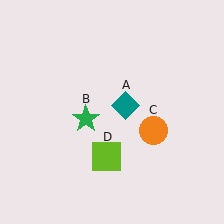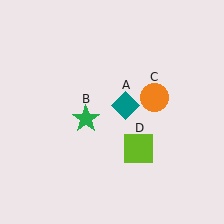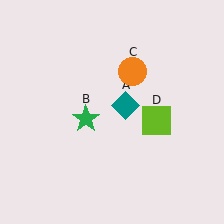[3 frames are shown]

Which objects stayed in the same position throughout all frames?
Teal diamond (object A) and green star (object B) remained stationary.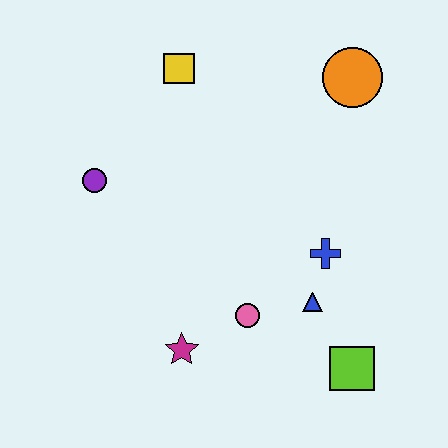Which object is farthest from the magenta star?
The orange circle is farthest from the magenta star.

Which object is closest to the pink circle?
The blue triangle is closest to the pink circle.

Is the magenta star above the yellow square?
No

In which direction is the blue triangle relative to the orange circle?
The blue triangle is below the orange circle.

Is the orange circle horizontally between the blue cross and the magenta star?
No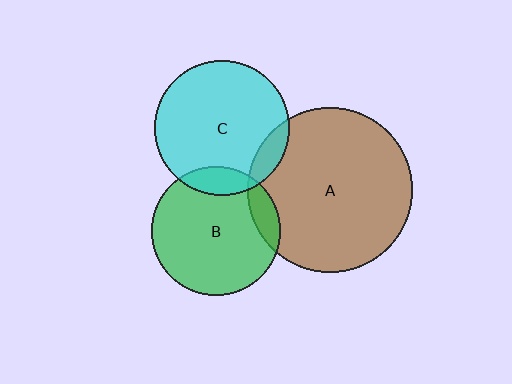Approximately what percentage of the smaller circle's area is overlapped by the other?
Approximately 10%.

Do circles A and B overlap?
Yes.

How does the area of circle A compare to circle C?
Approximately 1.5 times.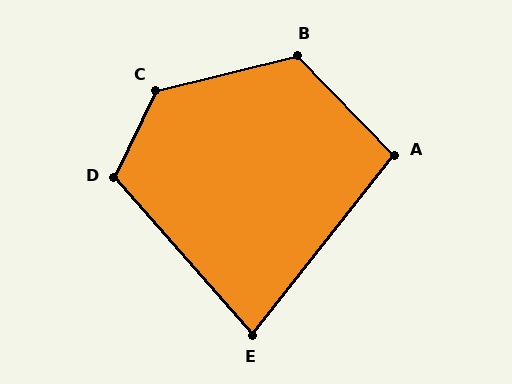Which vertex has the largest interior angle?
C, at approximately 129 degrees.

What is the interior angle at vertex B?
Approximately 120 degrees (obtuse).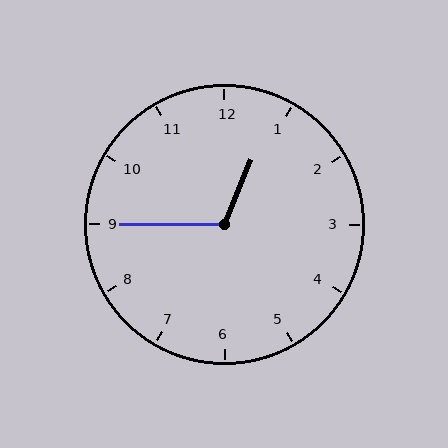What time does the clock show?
12:45.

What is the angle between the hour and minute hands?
Approximately 112 degrees.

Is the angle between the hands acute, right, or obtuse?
It is obtuse.